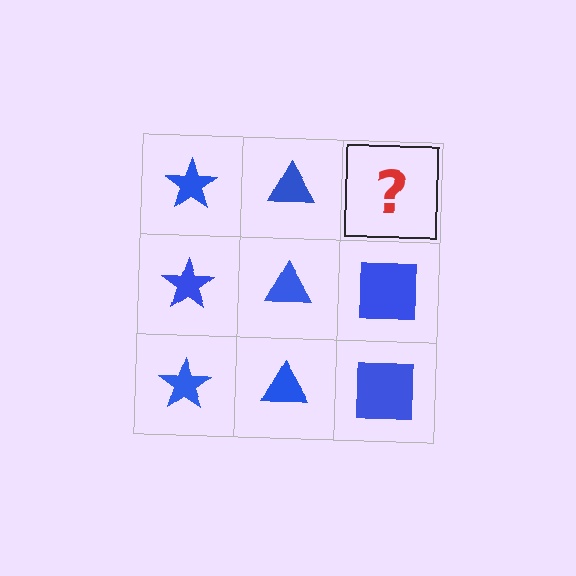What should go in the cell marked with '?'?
The missing cell should contain a blue square.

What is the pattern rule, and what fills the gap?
The rule is that each column has a consistent shape. The gap should be filled with a blue square.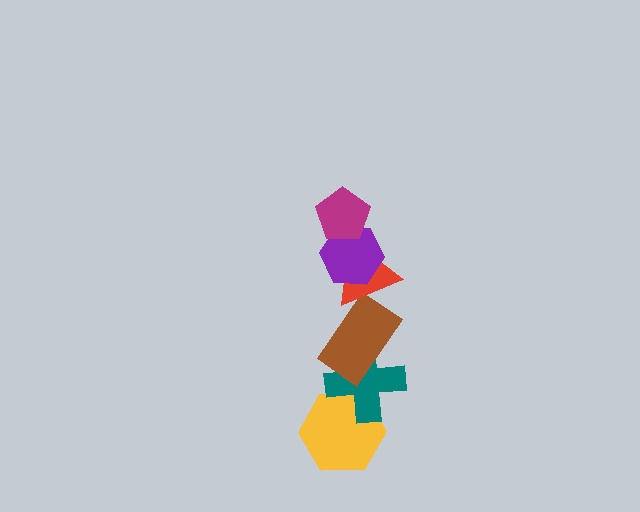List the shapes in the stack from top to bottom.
From top to bottom: the magenta pentagon, the purple hexagon, the red triangle, the brown rectangle, the teal cross, the yellow hexagon.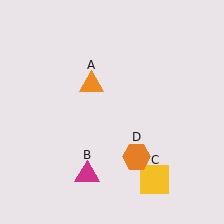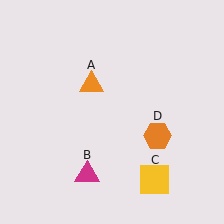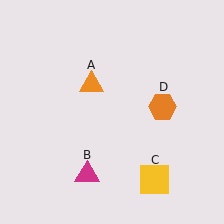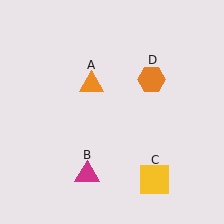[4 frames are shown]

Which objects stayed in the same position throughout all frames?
Orange triangle (object A) and magenta triangle (object B) and yellow square (object C) remained stationary.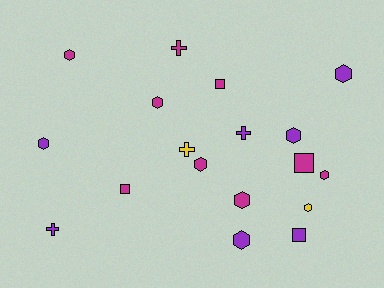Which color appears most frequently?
Magenta, with 9 objects.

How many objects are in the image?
There are 18 objects.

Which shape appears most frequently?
Hexagon, with 10 objects.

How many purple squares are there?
There is 1 purple square.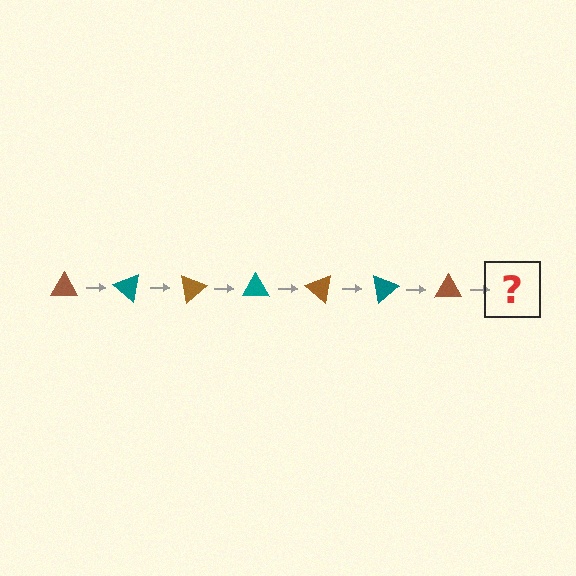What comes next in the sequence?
The next element should be a teal triangle, rotated 280 degrees from the start.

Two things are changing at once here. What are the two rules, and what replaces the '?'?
The two rules are that it rotates 40 degrees each step and the color cycles through brown and teal. The '?' should be a teal triangle, rotated 280 degrees from the start.